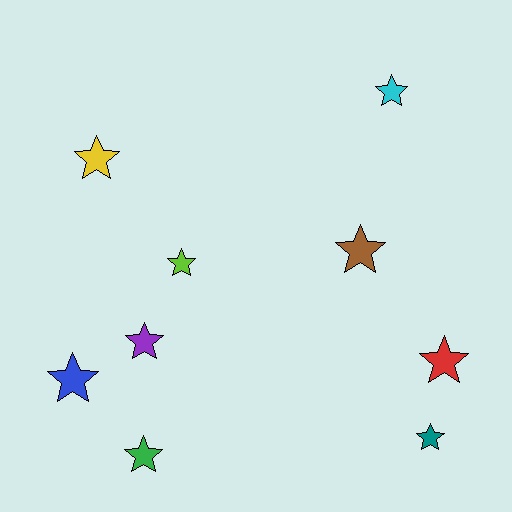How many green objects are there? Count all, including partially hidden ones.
There is 1 green object.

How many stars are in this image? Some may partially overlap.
There are 9 stars.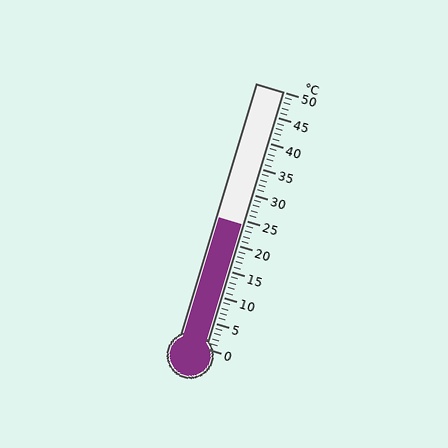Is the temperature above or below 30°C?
The temperature is below 30°C.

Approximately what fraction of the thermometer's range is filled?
The thermometer is filled to approximately 50% of its range.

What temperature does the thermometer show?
The thermometer shows approximately 24°C.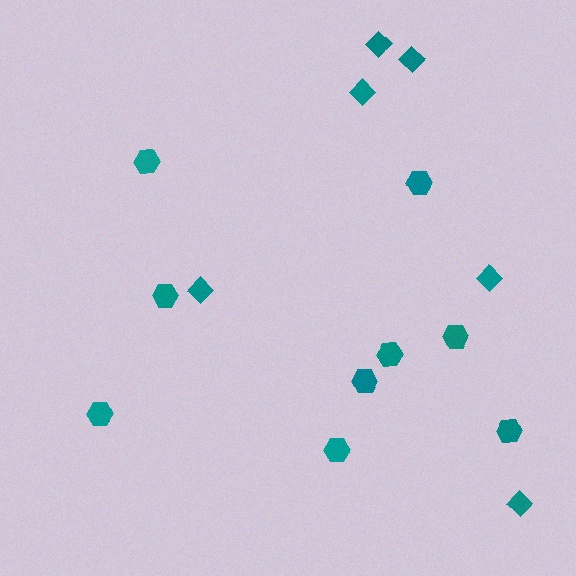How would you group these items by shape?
There are 2 groups: one group of diamonds (6) and one group of hexagons (9).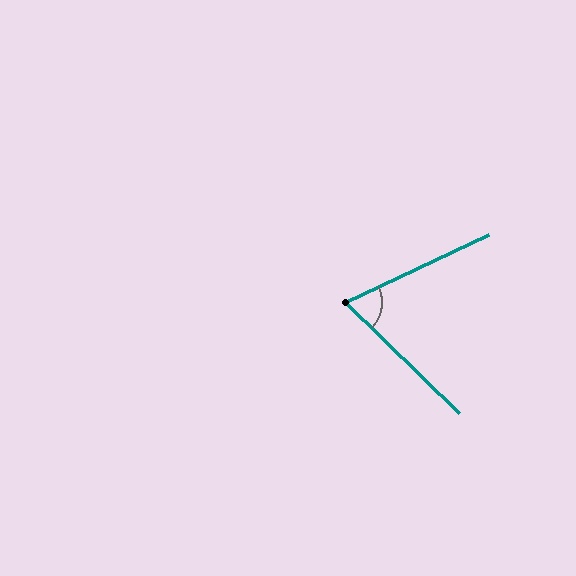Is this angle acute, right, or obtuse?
It is acute.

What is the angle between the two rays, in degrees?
Approximately 70 degrees.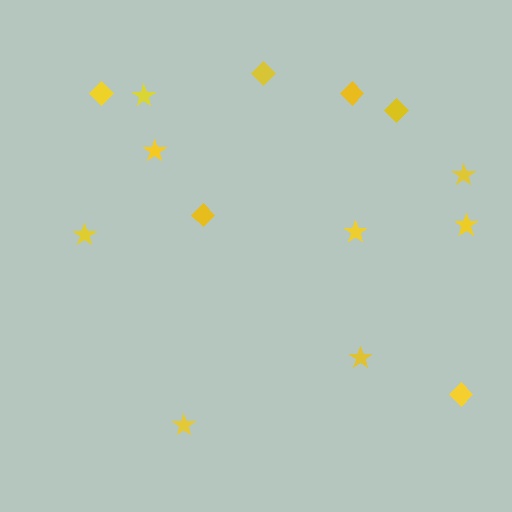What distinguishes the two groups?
There are 2 groups: one group of stars (8) and one group of diamonds (6).